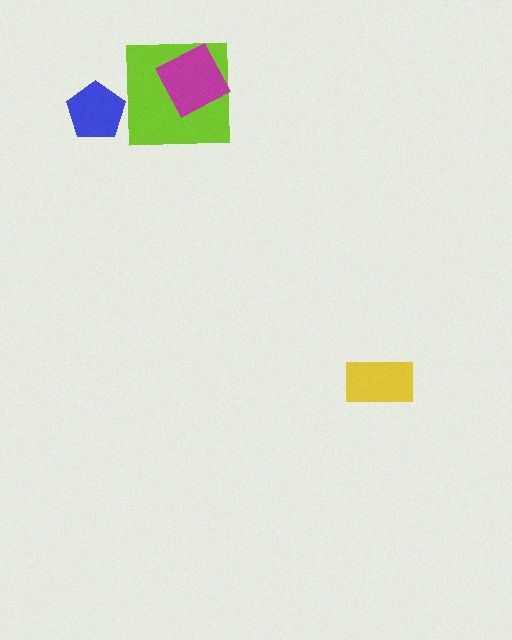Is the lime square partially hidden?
Yes, it is partially covered by another shape.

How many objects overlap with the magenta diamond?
1 object overlaps with the magenta diamond.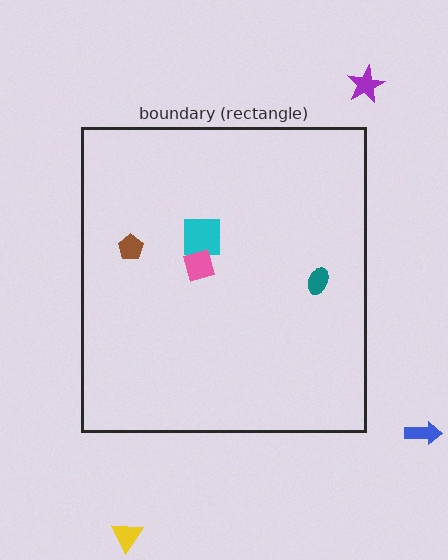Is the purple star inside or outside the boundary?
Outside.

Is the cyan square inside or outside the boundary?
Inside.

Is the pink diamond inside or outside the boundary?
Inside.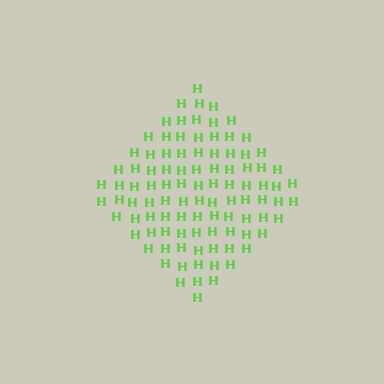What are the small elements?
The small elements are letter H's.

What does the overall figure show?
The overall figure shows a diamond.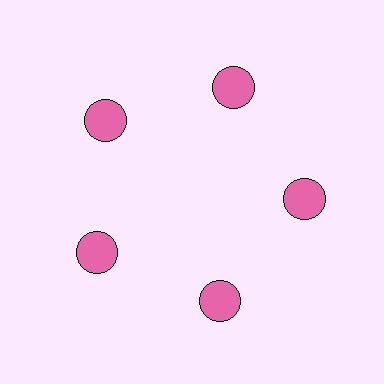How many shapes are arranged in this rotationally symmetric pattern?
There are 5 shapes, arranged in 5 groups of 1.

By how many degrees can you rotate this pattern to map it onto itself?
The pattern maps onto itself every 72 degrees of rotation.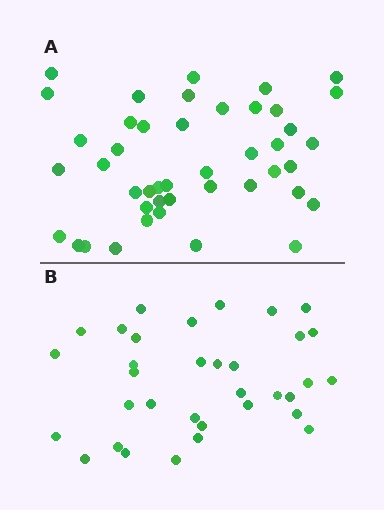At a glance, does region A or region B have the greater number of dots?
Region A (the top region) has more dots.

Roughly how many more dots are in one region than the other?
Region A has roughly 10 or so more dots than region B.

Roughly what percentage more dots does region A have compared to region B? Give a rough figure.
About 30% more.